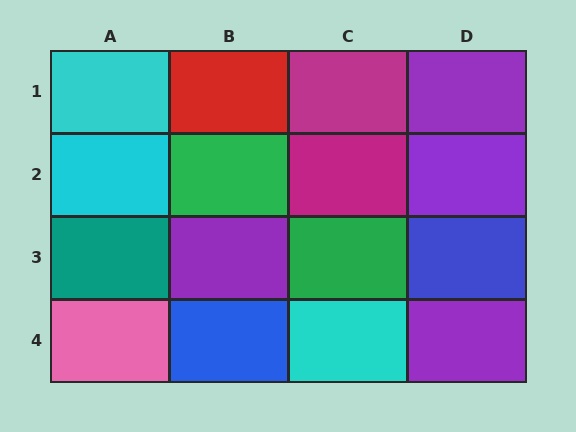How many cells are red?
1 cell is red.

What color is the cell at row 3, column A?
Teal.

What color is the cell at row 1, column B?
Red.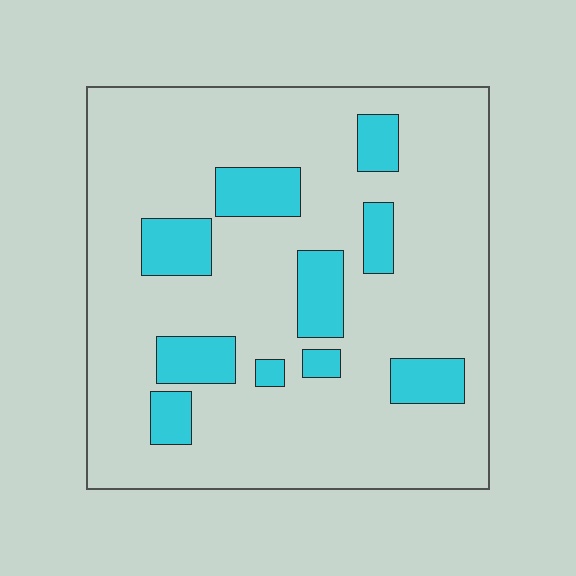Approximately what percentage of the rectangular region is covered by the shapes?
Approximately 20%.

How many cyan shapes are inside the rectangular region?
10.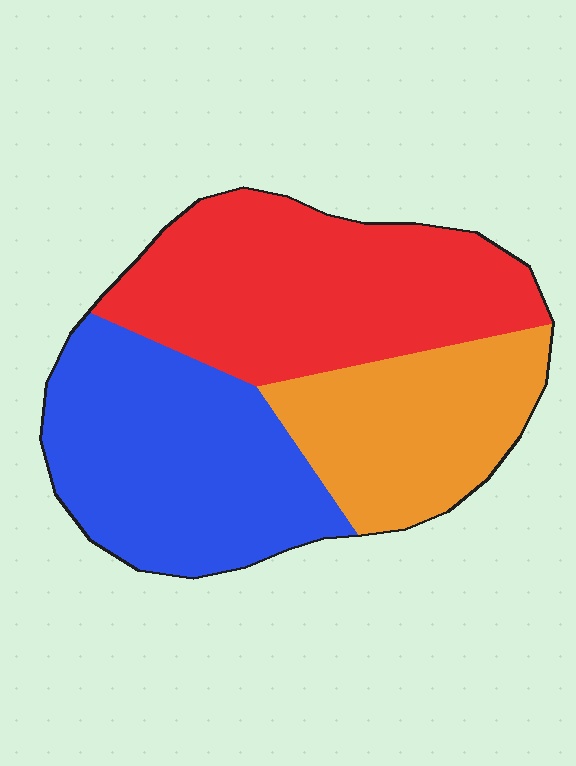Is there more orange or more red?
Red.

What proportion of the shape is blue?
Blue covers roughly 35% of the shape.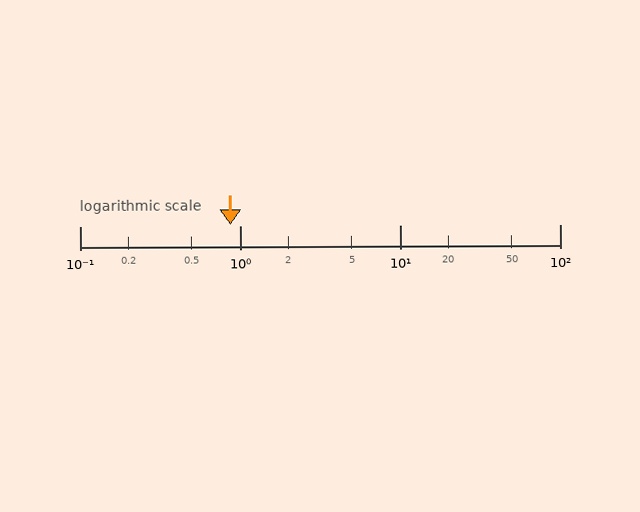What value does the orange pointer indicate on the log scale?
The pointer indicates approximately 0.87.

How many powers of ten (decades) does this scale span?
The scale spans 3 decades, from 0.1 to 100.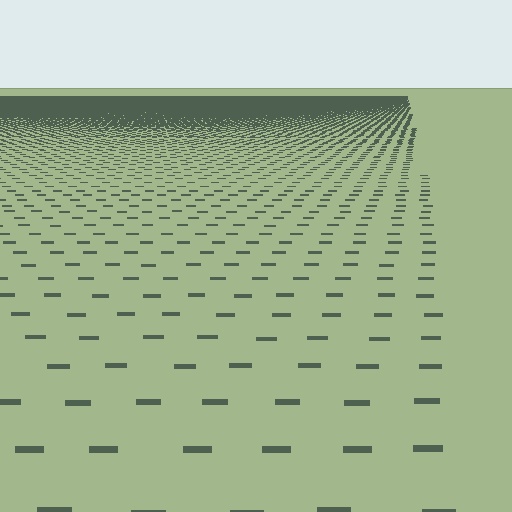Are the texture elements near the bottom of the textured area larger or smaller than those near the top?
Larger. Near the bottom, elements are closer to the viewer and appear at a bigger on-screen size.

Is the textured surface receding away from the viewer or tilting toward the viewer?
The surface is receding away from the viewer. Texture elements get smaller and denser toward the top.